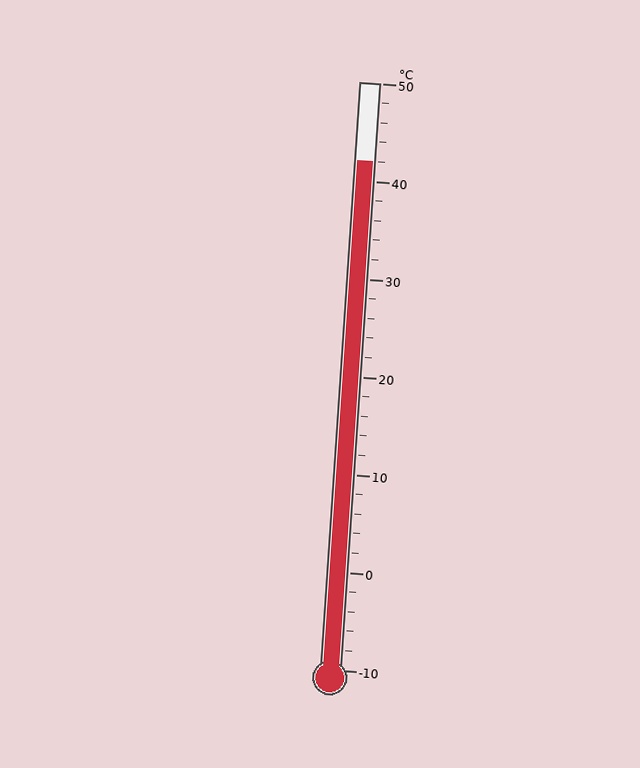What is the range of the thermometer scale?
The thermometer scale ranges from -10°C to 50°C.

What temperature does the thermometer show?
The thermometer shows approximately 42°C.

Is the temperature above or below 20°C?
The temperature is above 20°C.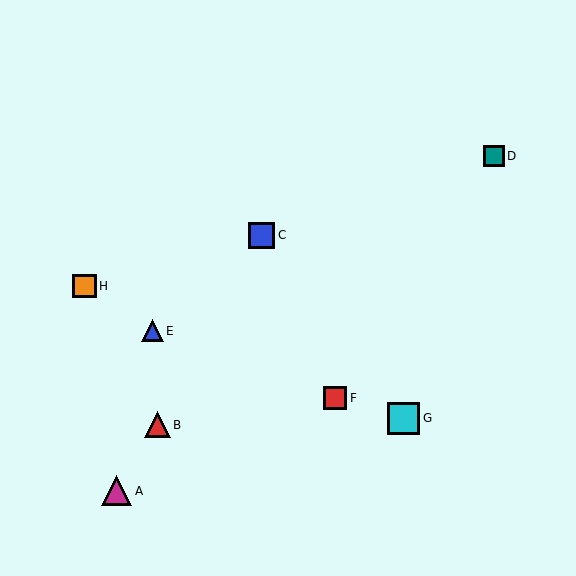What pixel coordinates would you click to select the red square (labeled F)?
Click at (335, 398) to select the red square F.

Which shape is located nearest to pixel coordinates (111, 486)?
The magenta triangle (labeled A) at (116, 491) is nearest to that location.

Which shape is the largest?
The cyan square (labeled G) is the largest.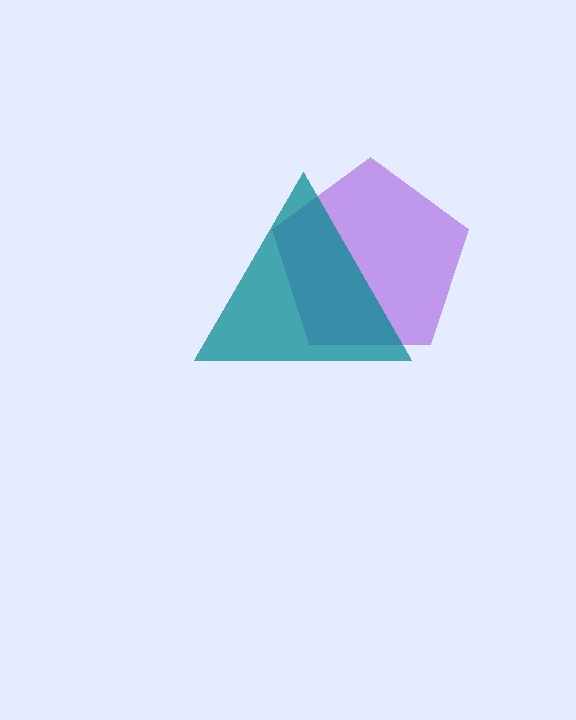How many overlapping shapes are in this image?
There are 2 overlapping shapes in the image.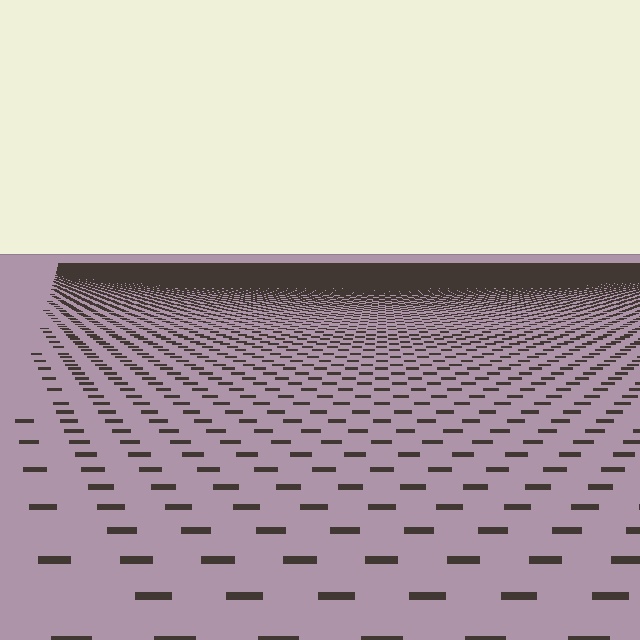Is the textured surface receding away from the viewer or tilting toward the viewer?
The surface is receding away from the viewer. Texture elements get smaller and denser toward the top.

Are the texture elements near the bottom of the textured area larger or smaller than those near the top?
Larger. Near the bottom, elements are closer to the viewer and appear at a bigger on-screen size.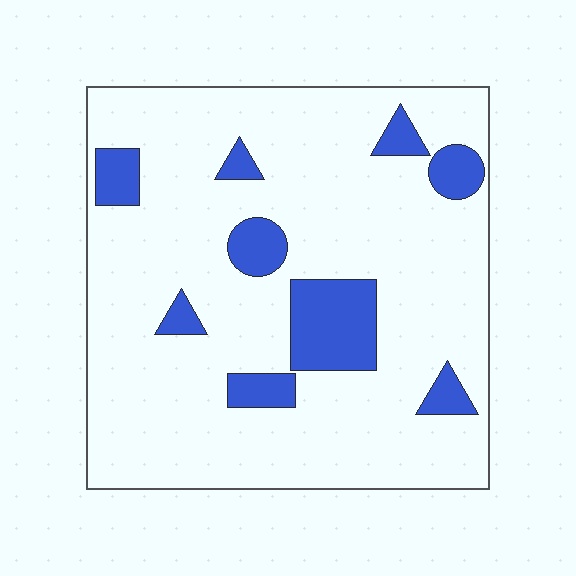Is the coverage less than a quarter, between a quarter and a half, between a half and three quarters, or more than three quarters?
Less than a quarter.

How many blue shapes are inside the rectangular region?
9.